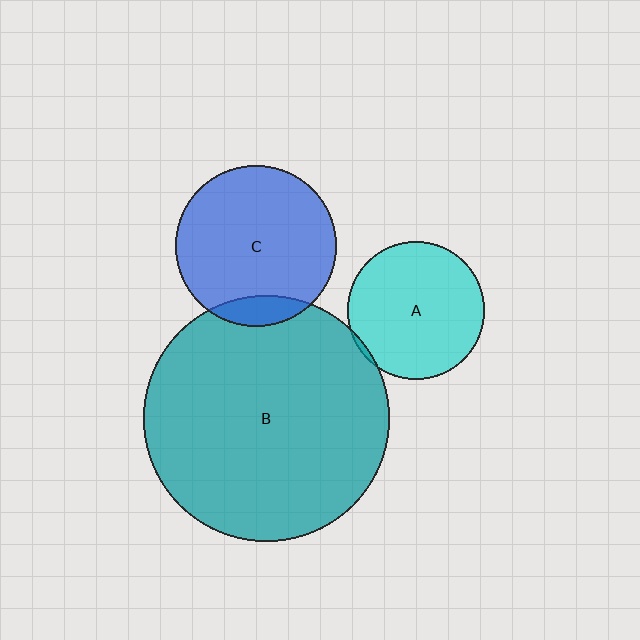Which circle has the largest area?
Circle B (teal).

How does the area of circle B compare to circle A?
Approximately 3.2 times.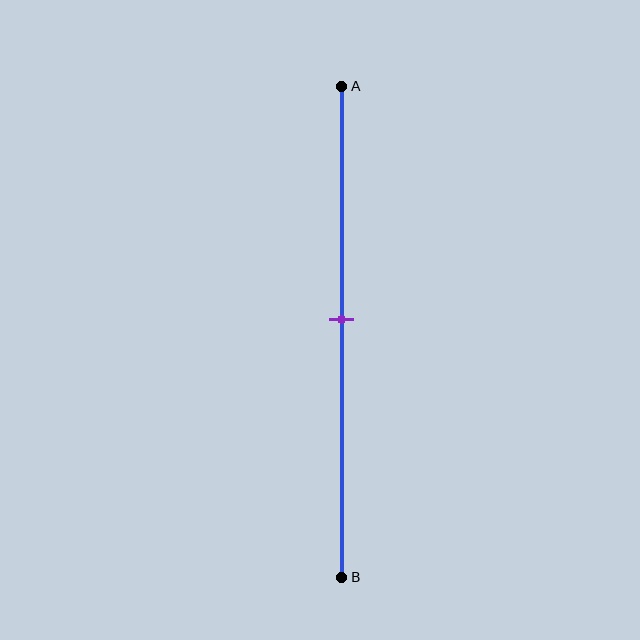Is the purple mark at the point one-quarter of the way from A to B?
No, the mark is at about 45% from A, not at the 25% one-quarter point.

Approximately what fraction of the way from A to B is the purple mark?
The purple mark is approximately 45% of the way from A to B.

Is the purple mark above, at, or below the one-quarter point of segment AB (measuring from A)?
The purple mark is below the one-quarter point of segment AB.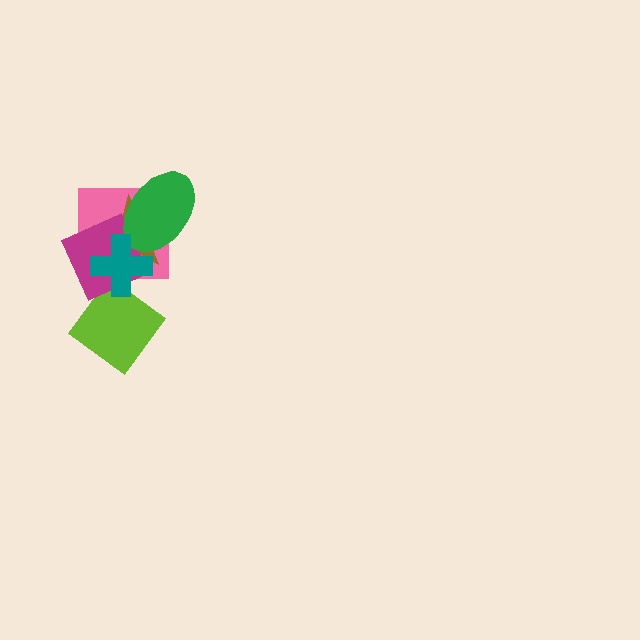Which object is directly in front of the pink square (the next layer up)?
The brown star is directly in front of the pink square.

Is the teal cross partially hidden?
No, no other shape covers it.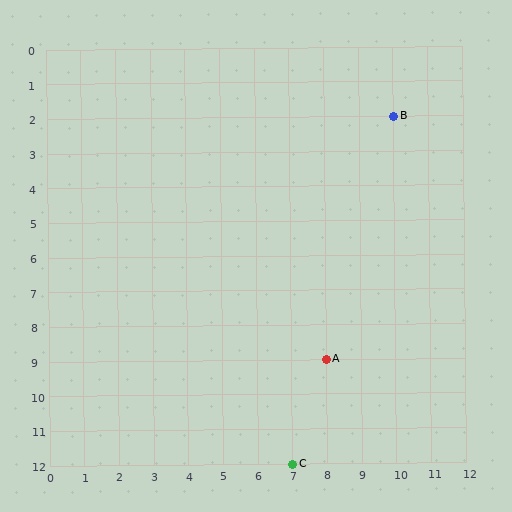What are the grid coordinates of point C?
Point C is at grid coordinates (7, 12).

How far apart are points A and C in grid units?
Points A and C are 1 column and 3 rows apart (about 3.2 grid units diagonally).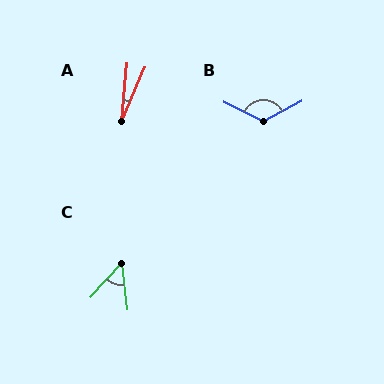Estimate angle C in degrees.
Approximately 50 degrees.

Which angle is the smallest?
A, at approximately 18 degrees.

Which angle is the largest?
B, at approximately 126 degrees.